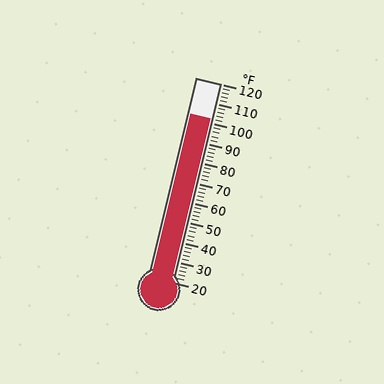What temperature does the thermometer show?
The thermometer shows approximately 102°F.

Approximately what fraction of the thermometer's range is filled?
The thermometer is filled to approximately 80% of its range.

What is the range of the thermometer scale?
The thermometer scale ranges from 20°F to 120°F.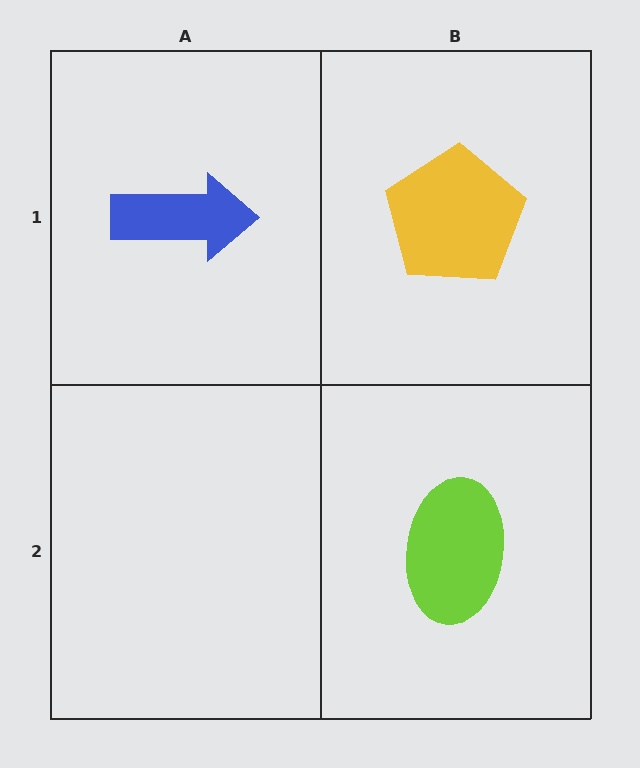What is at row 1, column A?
A blue arrow.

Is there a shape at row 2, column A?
No, that cell is empty.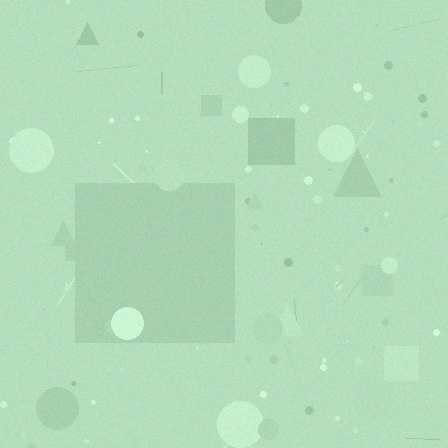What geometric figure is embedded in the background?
A square is embedded in the background.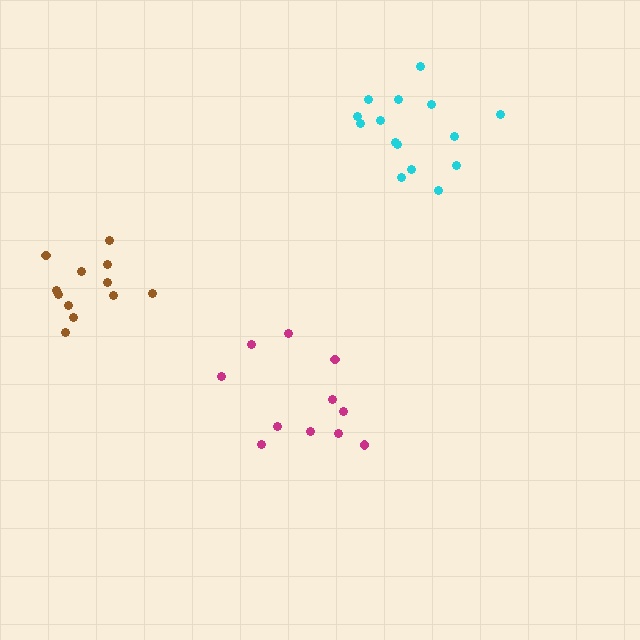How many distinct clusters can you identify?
There are 3 distinct clusters.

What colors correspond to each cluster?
The clusters are colored: cyan, brown, magenta.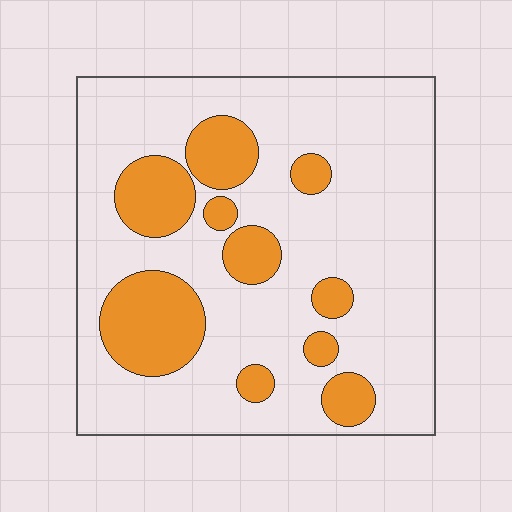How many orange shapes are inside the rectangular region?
10.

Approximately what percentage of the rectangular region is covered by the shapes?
Approximately 25%.